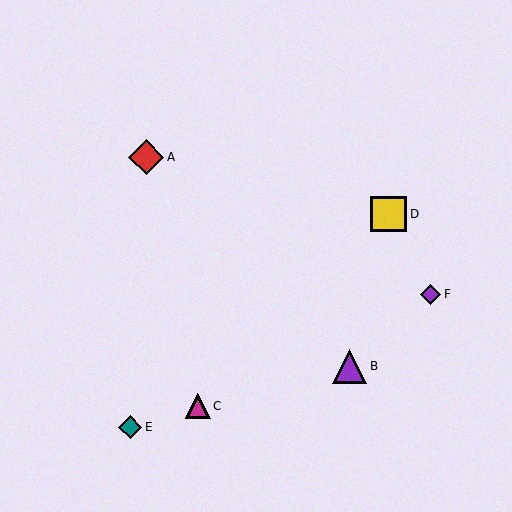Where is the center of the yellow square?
The center of the yellow square is at (389, 214).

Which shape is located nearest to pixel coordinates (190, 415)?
The magenta triangle (labeled C) at (198, 406) is nearest to that location.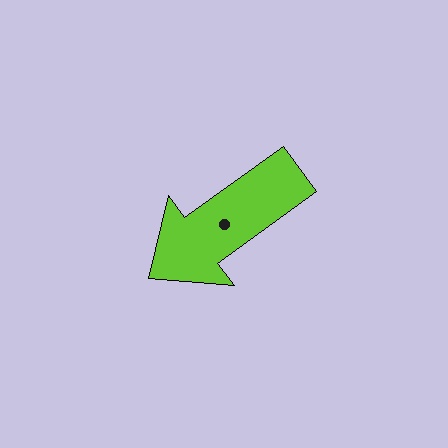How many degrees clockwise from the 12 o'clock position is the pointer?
Approximately 234 degrees.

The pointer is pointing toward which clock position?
Roughly 8 o'clock.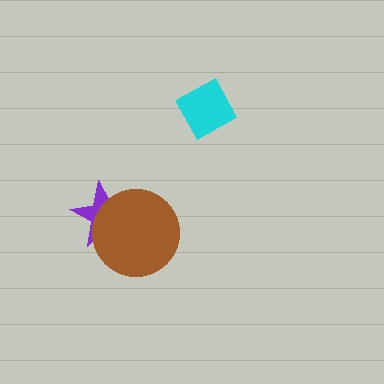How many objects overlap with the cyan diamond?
0 objects overlap with the cyan diamond.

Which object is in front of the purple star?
The brown circle is in front of the purple star.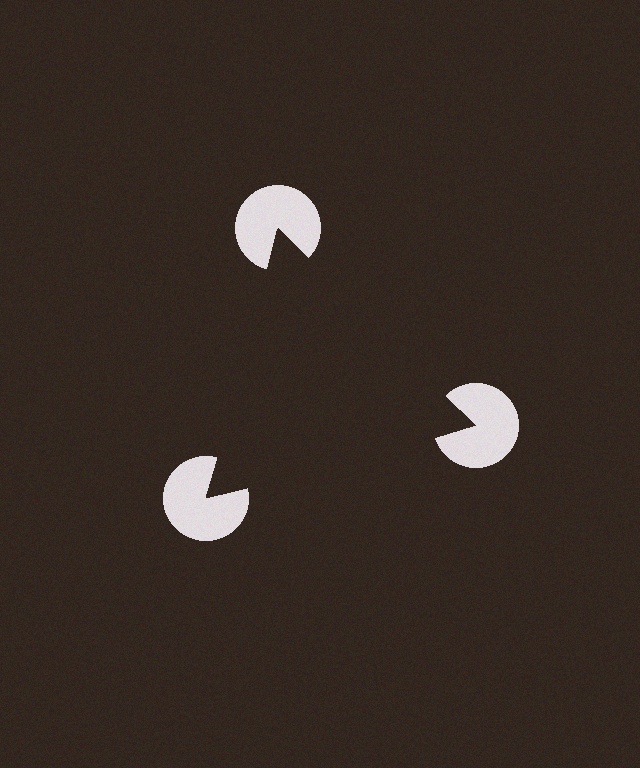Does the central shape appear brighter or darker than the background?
It typically appears slightly darker than the background, even though no actual brightness change is drawn.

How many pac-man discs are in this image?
There are 3 — one at each vertex of the illusory triangle.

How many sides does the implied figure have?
3 sides.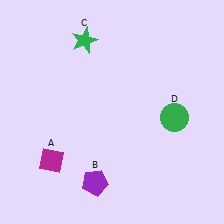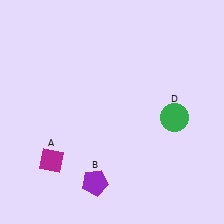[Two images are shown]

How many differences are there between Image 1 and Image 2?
There is 1 difference between the two images.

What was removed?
The green star (C) was removed in Image 2.